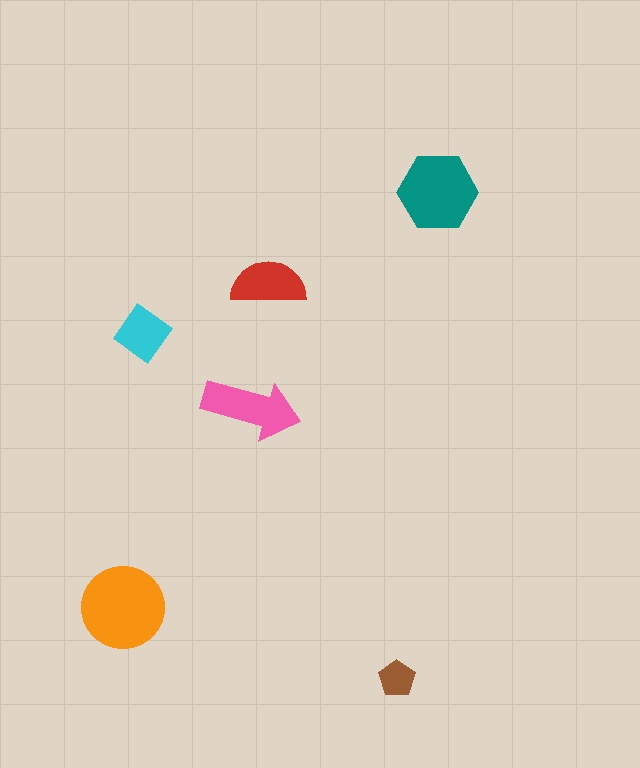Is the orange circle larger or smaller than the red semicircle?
Larger.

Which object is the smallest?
The brown pentagon.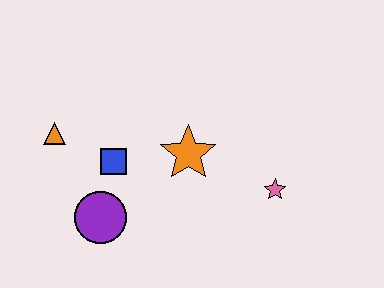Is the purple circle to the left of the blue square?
Yes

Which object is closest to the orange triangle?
The blue square is closest to the orange triangle.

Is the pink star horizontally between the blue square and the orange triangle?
No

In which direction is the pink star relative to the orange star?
The pink star is to the right of the orange star.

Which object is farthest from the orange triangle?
The pink star is farthest from the orange triangle.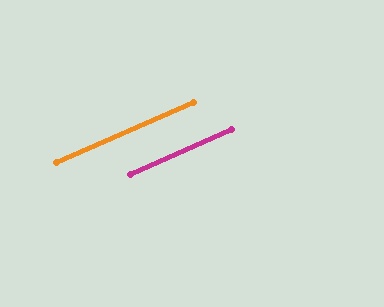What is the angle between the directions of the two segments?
Approximately 0 degrees.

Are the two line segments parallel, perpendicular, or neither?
Parallel — their directions differ by only 0.1°.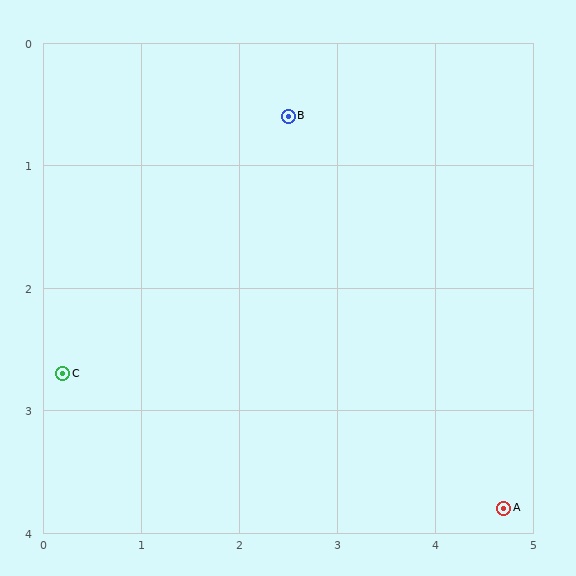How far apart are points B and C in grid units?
Points B and C are about 3.1 grid units apart.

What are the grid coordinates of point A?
Point A is at approximately (4.7, 3.8).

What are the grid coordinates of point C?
Point C is at approximately (0.2, 2.7).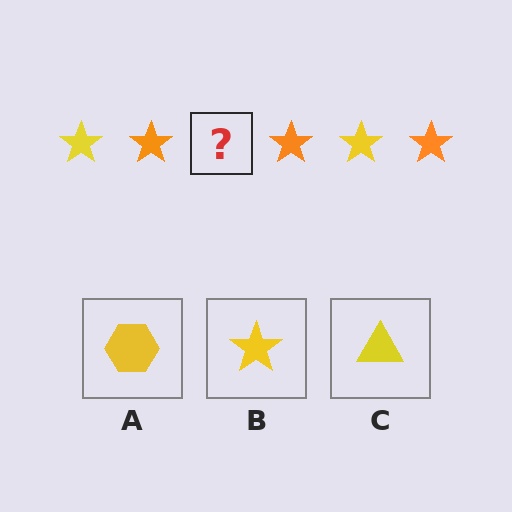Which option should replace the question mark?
Option B.